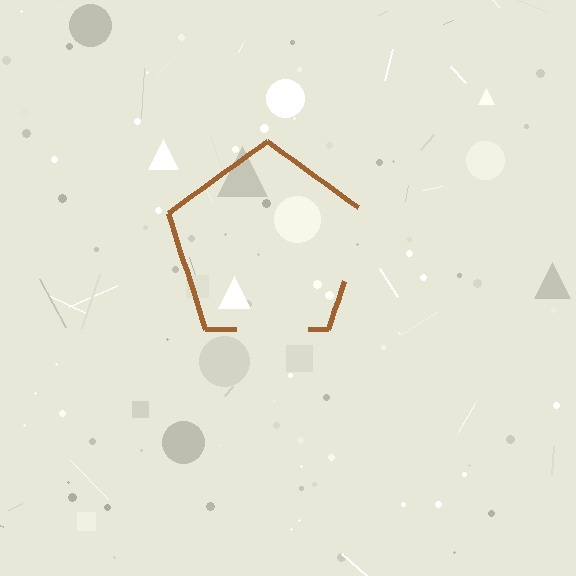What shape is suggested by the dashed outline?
The dashed outline suggests a pentagon.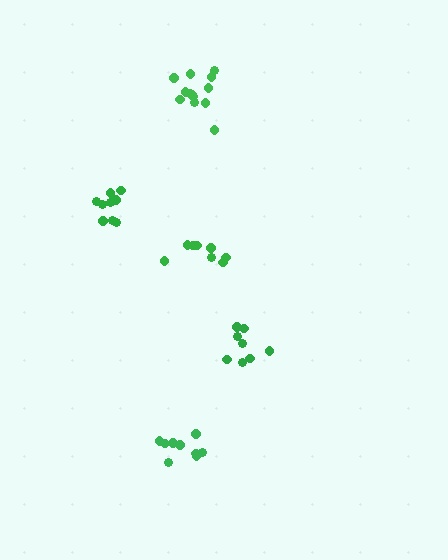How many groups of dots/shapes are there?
There are 5 groups.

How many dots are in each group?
Group 1: 9 dots, Group 2: 8 dots, Group 3: 13 dots, Group 4: 8 dots, Group 5: 9 dots (47 total).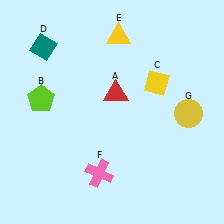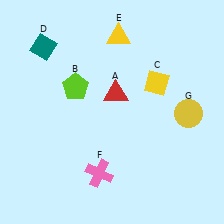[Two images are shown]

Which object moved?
The lime pentagon (B) moved right.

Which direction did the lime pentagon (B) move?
The lime pentagon (B) moved right.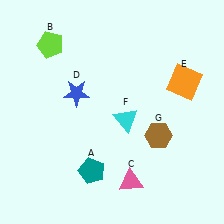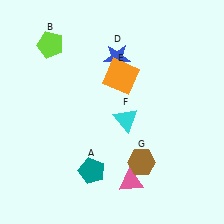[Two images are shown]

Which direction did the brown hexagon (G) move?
The brown hexagon (G) moved down.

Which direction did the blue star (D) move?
The blue star (D) moved right.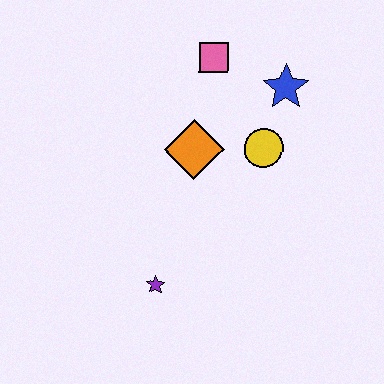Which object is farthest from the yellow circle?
The purple star is farthest from the yellow circle.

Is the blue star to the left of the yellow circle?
No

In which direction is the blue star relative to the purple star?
The blue star is above the purple star.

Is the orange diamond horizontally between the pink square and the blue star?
No